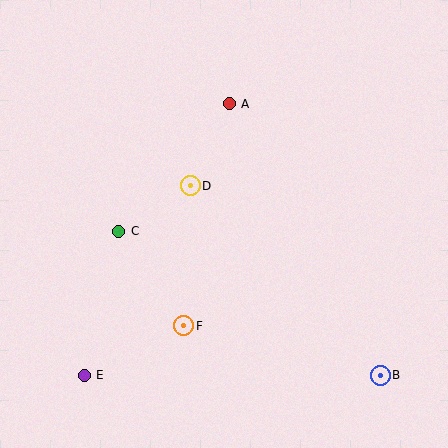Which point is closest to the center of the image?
Point D at (190, 186) is closest to the center.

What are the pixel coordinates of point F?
Point F is at (184, 326).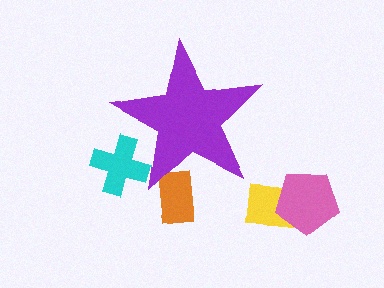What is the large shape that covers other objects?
A purple star.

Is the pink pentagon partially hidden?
No, the pink pentagon is fully visible.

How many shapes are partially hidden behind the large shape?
2 shapes are partially hidden.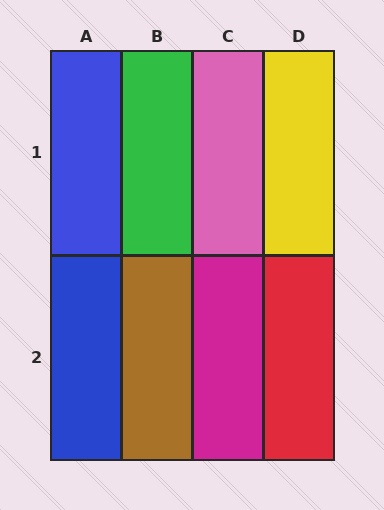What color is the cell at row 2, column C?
Magenta.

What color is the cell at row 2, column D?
Red.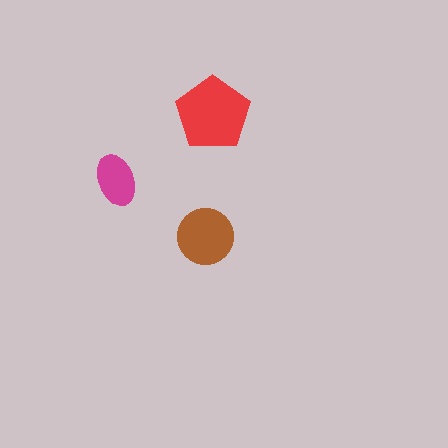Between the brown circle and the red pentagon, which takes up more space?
The red pentagon.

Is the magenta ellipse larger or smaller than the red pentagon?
Smaller.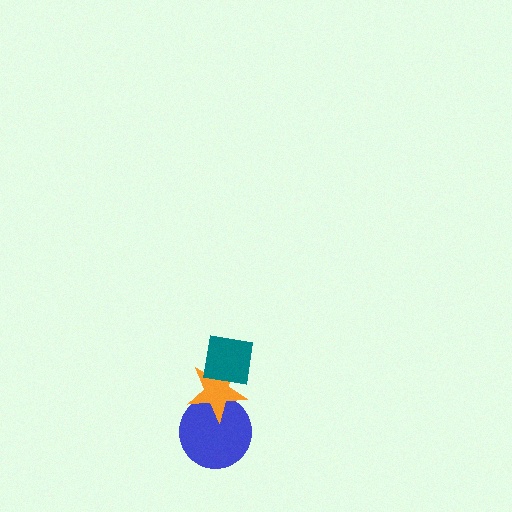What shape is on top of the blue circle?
The orange star is on top of the blue circle.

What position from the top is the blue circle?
The blue circle is 3rd from the top.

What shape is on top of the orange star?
The teal square is on top of the orange star.